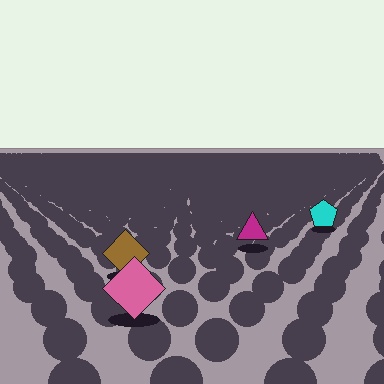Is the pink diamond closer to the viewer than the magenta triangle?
Yes. The pink diamond is closer — you can tell from the texture gradient: the ground texture is coarser near it.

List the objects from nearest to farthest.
From nearest to farthest: the pink diamond, the brown diamond, the magenta triangle, the cyan pentagon.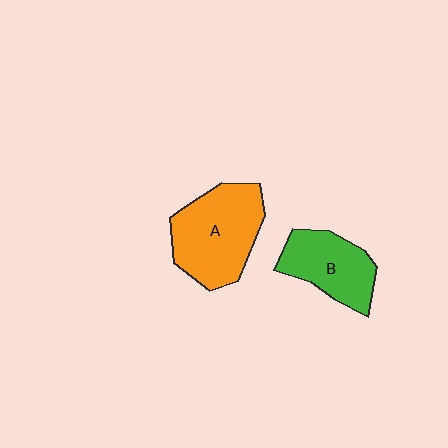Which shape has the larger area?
Shape A (orange).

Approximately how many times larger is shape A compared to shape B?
Approximately 1.4 times.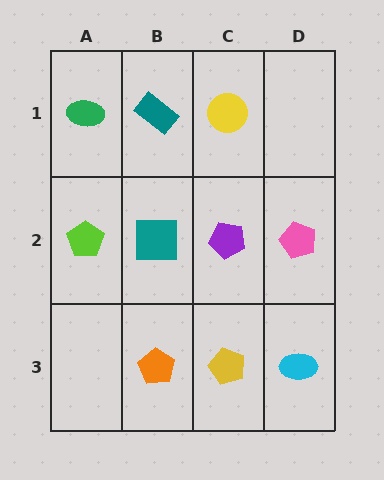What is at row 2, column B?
A teal square.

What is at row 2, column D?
A pink pentagon.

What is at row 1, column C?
A yellow circle.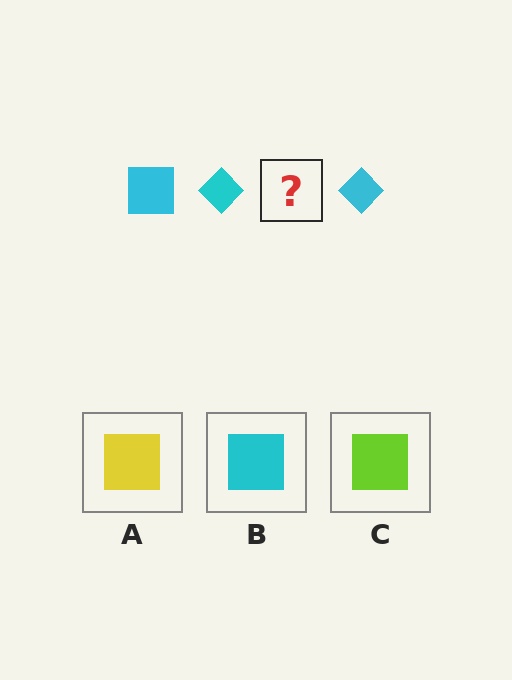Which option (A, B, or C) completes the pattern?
B.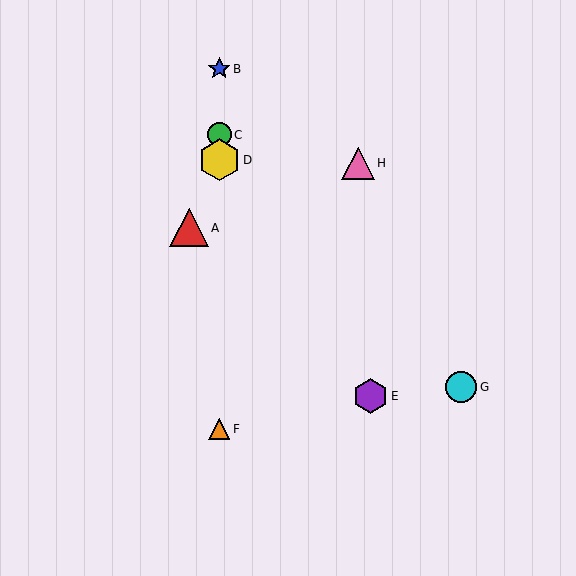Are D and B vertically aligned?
Yes, both are at x≈219.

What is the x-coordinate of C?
Object C is at x≈219.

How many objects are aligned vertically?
4 objects (B, C, D, F) are aligned vertically.